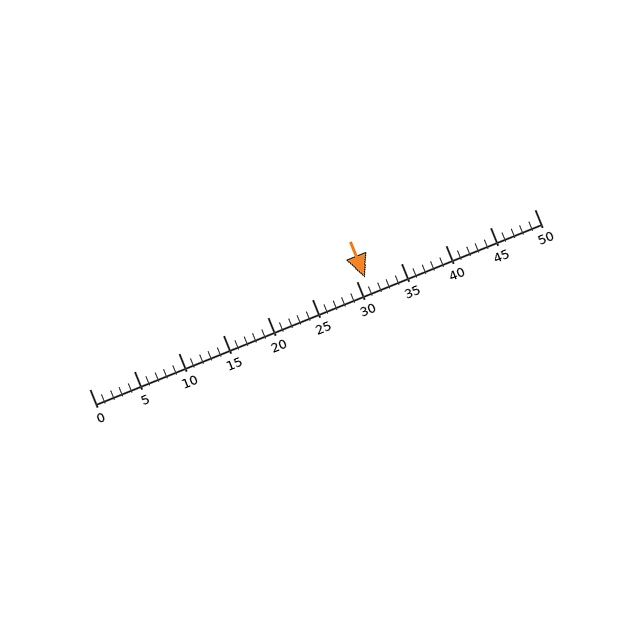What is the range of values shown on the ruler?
The ruler shows values from 0 to 50.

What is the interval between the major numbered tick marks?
The major tick marks are spaced 5 units apart.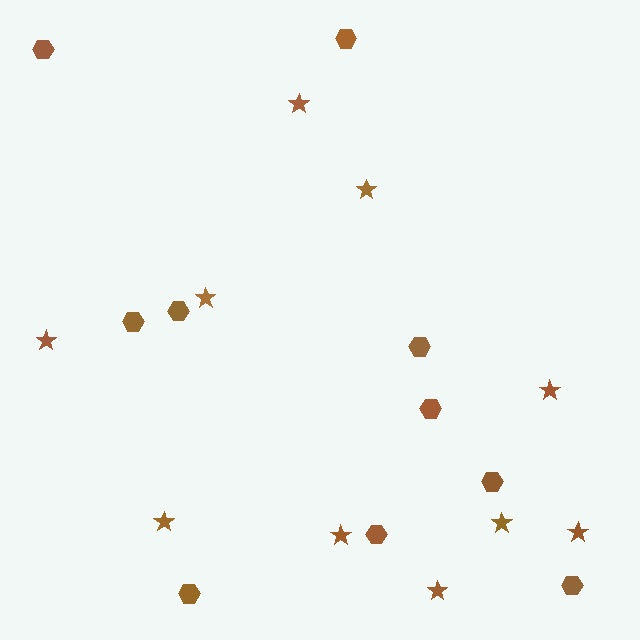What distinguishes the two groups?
There are 2 groups: one group of stars (10) and one group of hexagons (10).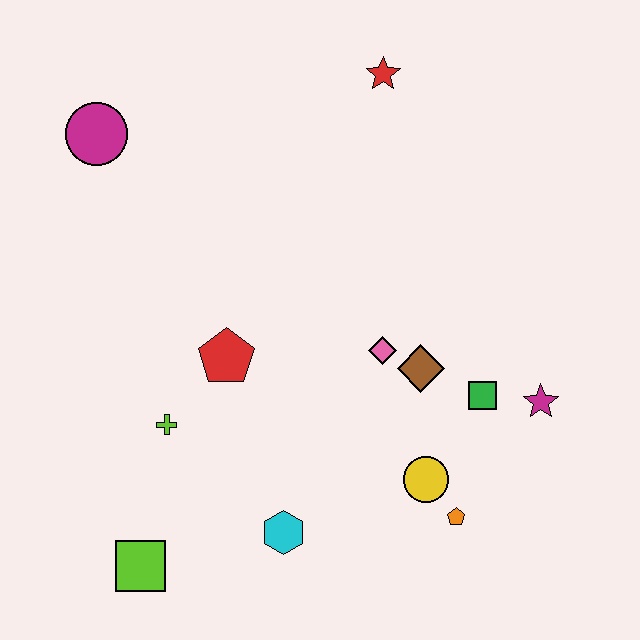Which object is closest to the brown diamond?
The pink diamond is closest to the brown diamond.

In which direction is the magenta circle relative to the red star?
The magenta circle is to the left of the red star.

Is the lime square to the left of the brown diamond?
Yes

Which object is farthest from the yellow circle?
The magenta circle is farthest from the yellow circle.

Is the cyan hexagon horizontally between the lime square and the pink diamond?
Yes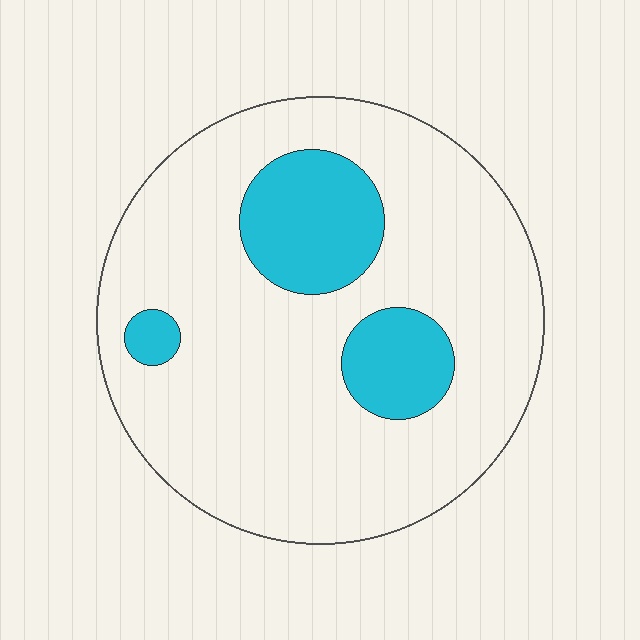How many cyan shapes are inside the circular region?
3.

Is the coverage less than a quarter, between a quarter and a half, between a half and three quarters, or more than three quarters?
Less than a quarter.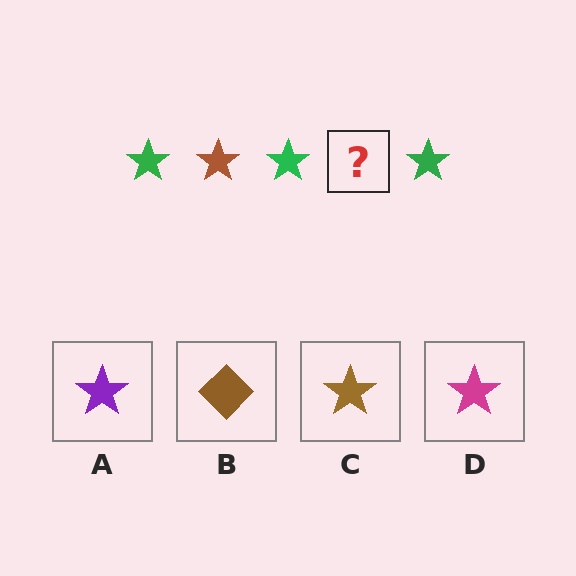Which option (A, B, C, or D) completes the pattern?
C.